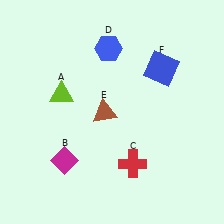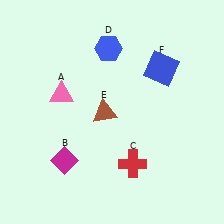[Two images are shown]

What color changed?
The triangle (A) changed from lime in Image 1 to pink in Image 2.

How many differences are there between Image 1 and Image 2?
There is 1 difference between the two images.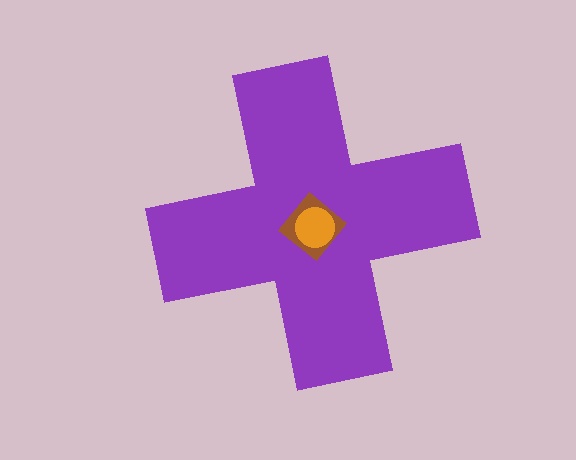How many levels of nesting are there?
3.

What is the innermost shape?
The orange circle.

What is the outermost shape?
The purple cross.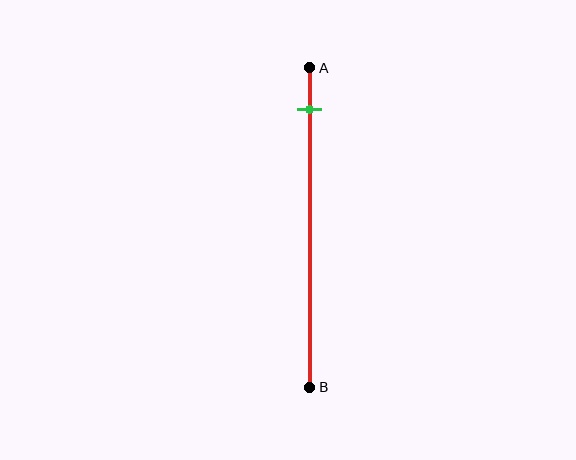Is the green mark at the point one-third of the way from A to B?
No, the mark is at about 15% from A, not at the 33% one-third point.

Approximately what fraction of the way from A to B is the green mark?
The green mark is approximately 15% of the way from A to B.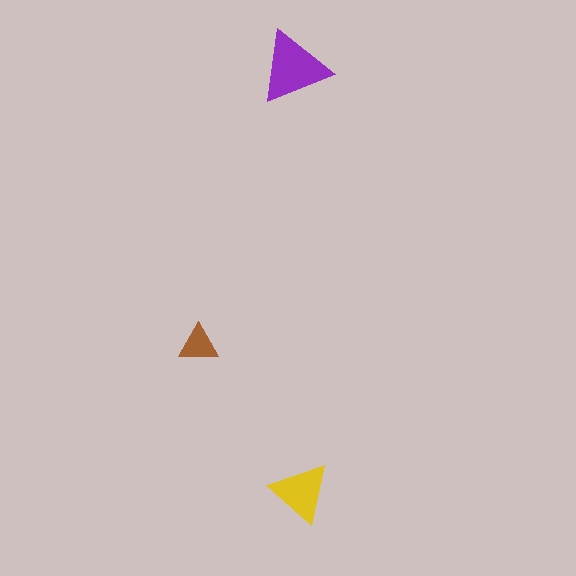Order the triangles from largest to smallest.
the purple one, the yellow one, the brown one.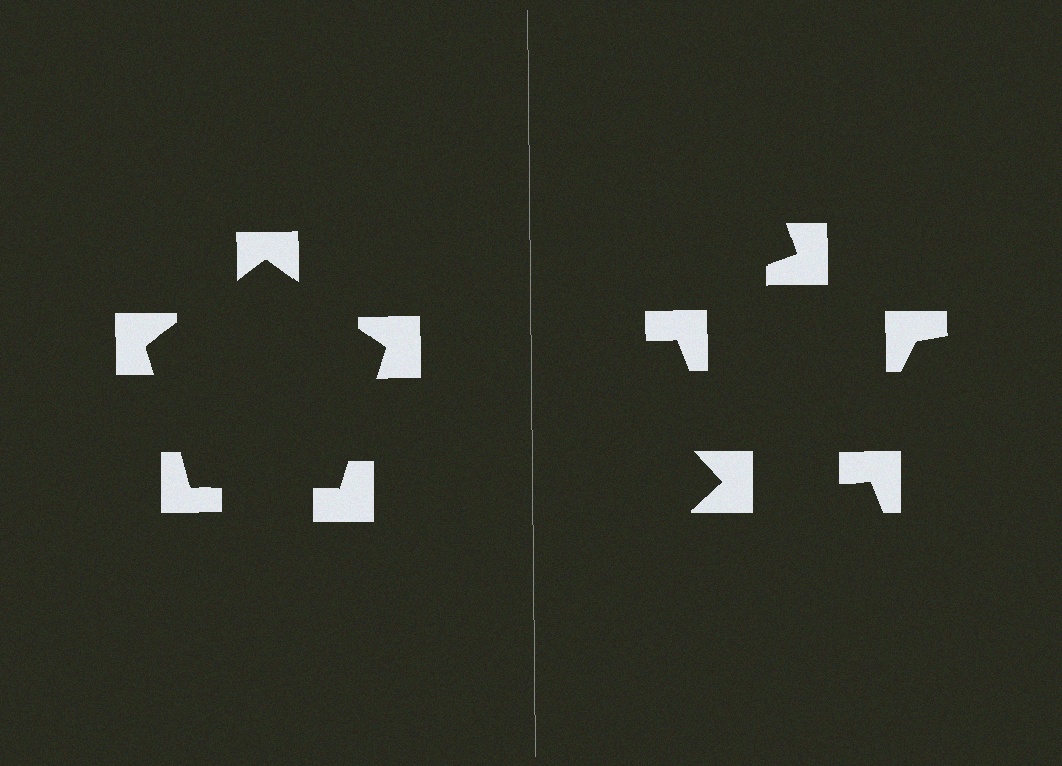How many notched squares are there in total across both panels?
10 — 5 on each side.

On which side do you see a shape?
An illusory pentagon appears on the left side. On the right side the wedge cuts are rotated, so no coherent shape forms.